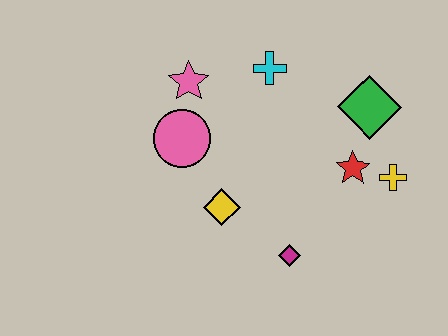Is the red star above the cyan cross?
No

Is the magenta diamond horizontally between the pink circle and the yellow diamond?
No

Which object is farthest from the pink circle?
The yellow cross is farthest from the pink circle.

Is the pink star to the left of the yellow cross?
Yes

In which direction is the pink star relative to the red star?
The pink star is to the left of the red star.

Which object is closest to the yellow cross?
The red star is closest to the yellow cross.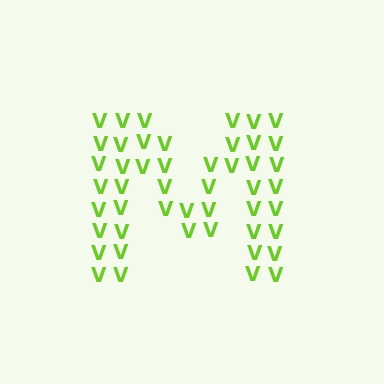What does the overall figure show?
The overall figure shows the letter M.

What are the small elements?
The small elements are letter V's.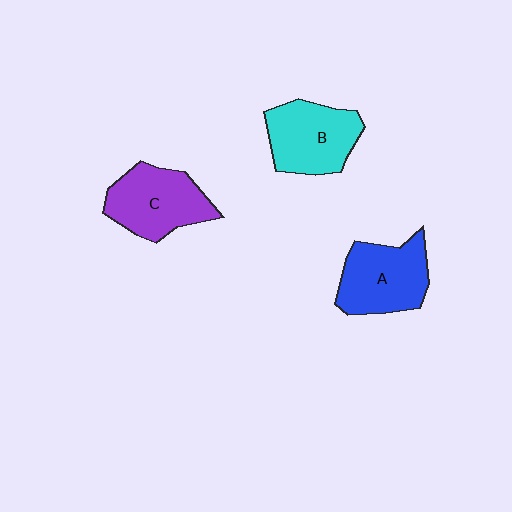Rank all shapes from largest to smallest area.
From largest to smallest: A (blue), C (purple), B (cyan).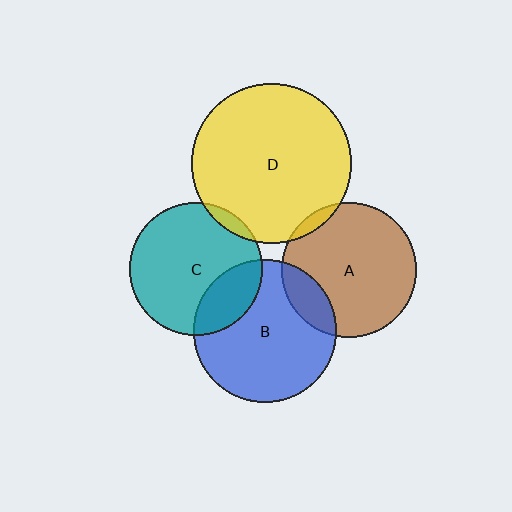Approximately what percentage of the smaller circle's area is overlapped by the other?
Approximately 15%.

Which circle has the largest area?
Circle D (yellow).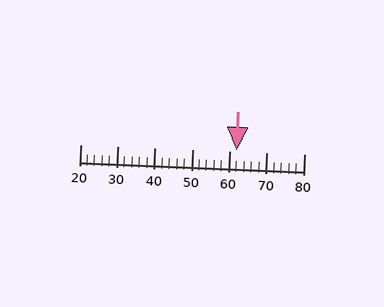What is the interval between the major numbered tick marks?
The major tick marks are spaced 10 units apart.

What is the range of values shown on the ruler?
The ruler shows values from 20 to 80.